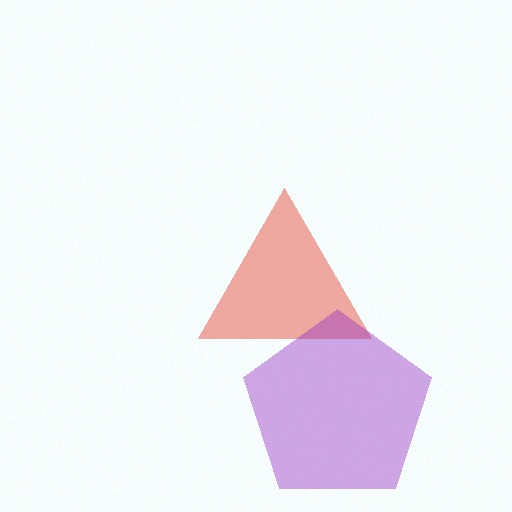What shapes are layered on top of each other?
The layered shapes are: a red triangle, a purple pentagon.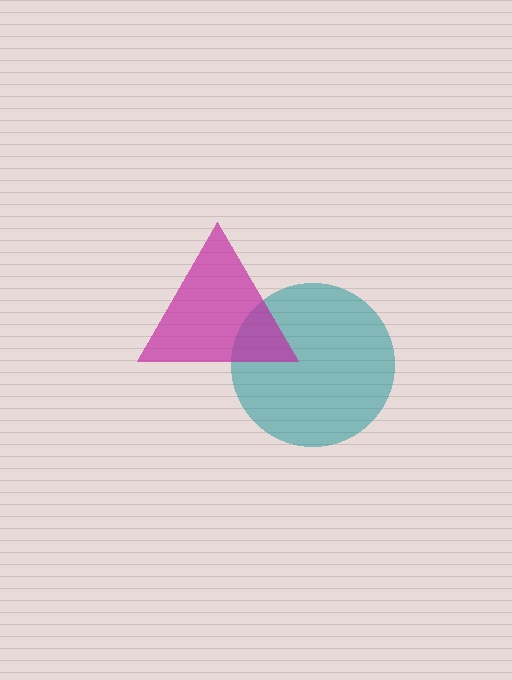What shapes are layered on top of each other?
The layered shapes are: a teal circle, a magenta triangle.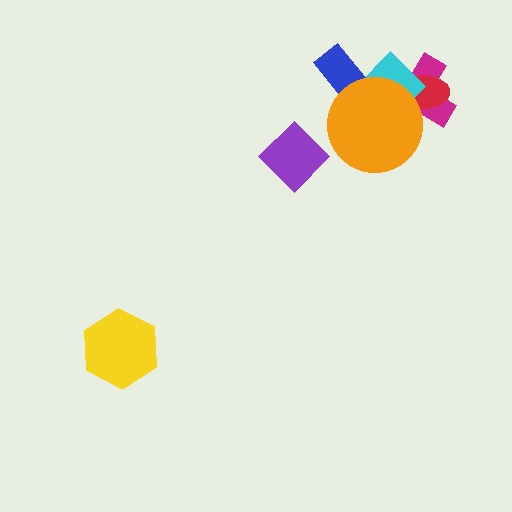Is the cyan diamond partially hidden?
Yes, it is partially covered by another shape.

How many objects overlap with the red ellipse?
3 objects overlap with the red ellipse.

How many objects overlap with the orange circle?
4 objects overlap with the orange circle.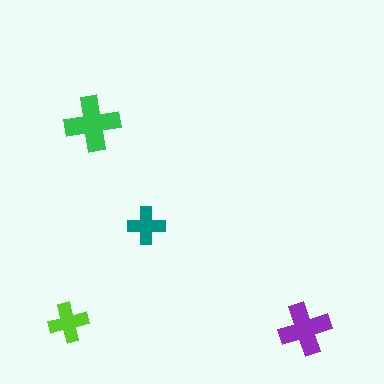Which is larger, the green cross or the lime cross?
The green one.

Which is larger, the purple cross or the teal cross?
The purple one.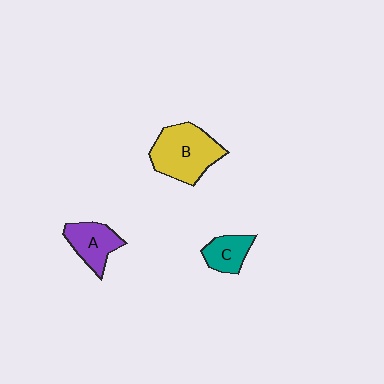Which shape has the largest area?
Shape B (yellow).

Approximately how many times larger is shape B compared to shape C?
Approximately 2.1 times.